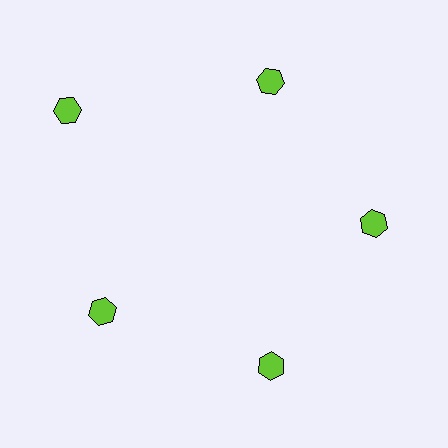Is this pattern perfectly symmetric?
No. The 5 lime hexagons are arranged in a ring, but one element near the 10 o'clock position is pushed outward from the center, breaking the 5-fold rotational symmetry.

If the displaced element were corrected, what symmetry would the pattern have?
It would have 5-fold rotational symmetry — the pattern would map onto itself every 72 degrees.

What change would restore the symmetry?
The symmetry would be restored by moving it inward, back onto the ring so that all 5 hexagons sit at equal angles and equal distance from the center.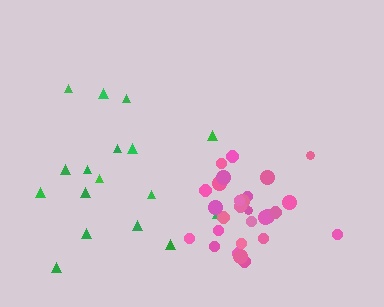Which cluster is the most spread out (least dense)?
Green.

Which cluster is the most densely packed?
Pink.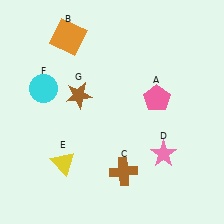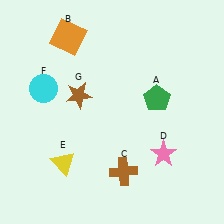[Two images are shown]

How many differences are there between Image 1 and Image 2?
There is 1 difference between the two images.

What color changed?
The pentagon (A) changed from pink in Image 1 to green in Image 2.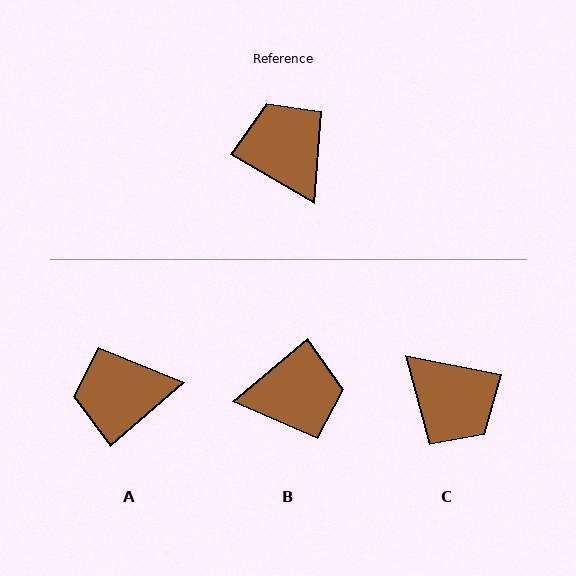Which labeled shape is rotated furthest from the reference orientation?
C, about 161 degrees away.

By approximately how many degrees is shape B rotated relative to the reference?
Approximately 110 degrees clockwise.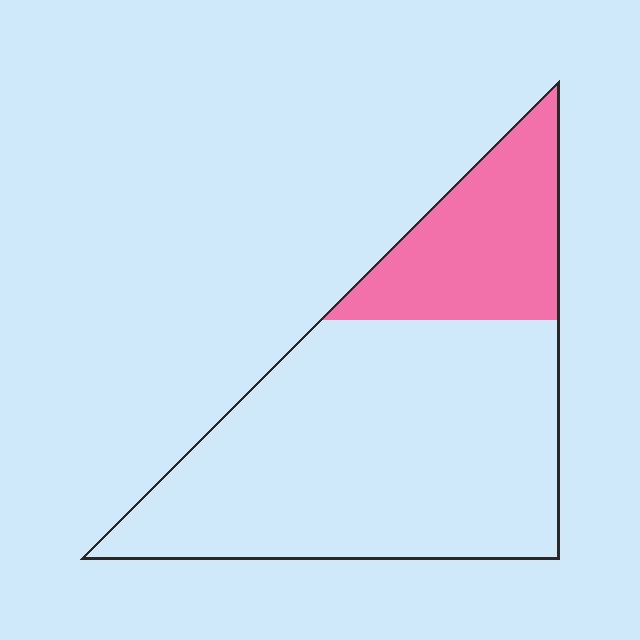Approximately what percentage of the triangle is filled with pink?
Approximately 25%.